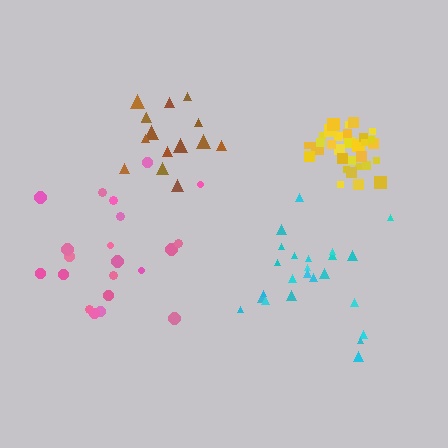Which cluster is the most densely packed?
Yellow.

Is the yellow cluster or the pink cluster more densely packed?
Yellow.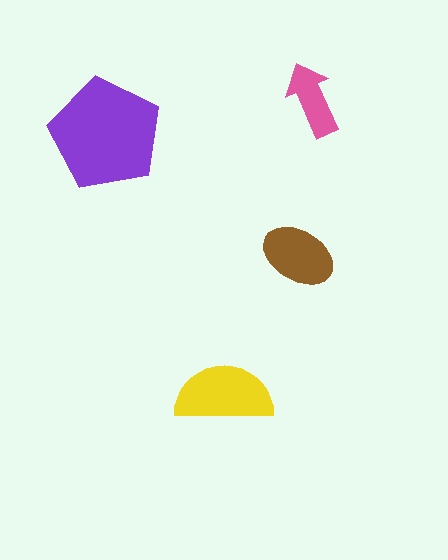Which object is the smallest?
The pink arrow.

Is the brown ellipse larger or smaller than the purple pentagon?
Smaller.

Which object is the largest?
The purple pentagon.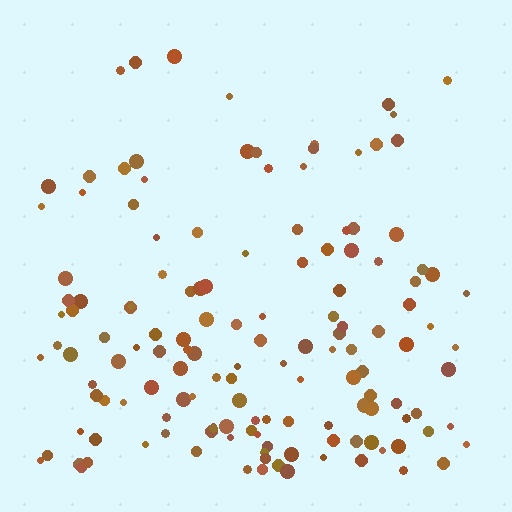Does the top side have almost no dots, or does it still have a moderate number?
Still a moderate number, just noticeably fewer than the bottom.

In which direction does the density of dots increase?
From top to bottom, with the bottom side densest.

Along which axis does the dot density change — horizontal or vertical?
Vertical.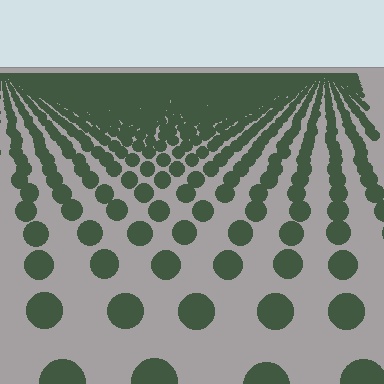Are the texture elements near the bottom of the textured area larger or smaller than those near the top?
Larger. Near the bottom, elements are closer to the viewer and appear at a bigger on-screen size.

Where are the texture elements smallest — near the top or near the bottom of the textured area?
Near the top.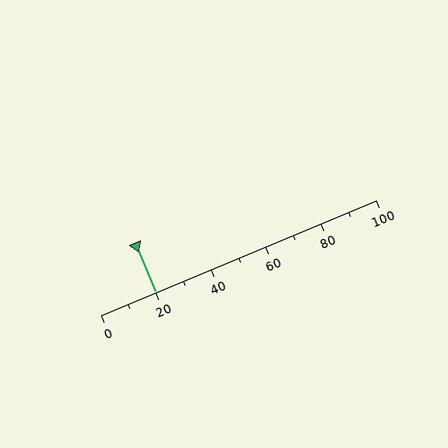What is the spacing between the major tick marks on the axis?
The major ticks are spaced 20 apart.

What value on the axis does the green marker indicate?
The marker indicates approximately 20.